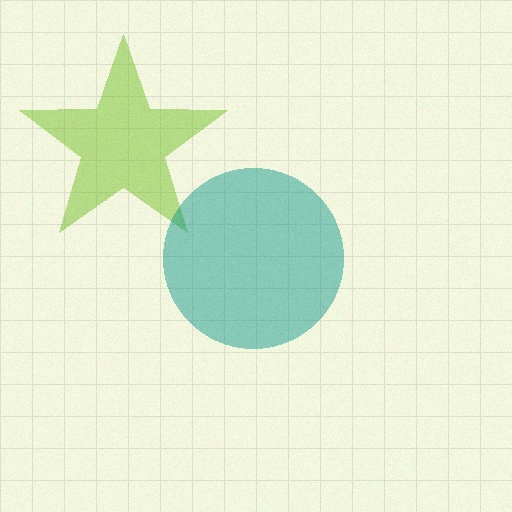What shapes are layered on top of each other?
The layered shapes are: a lime star, a teal circle.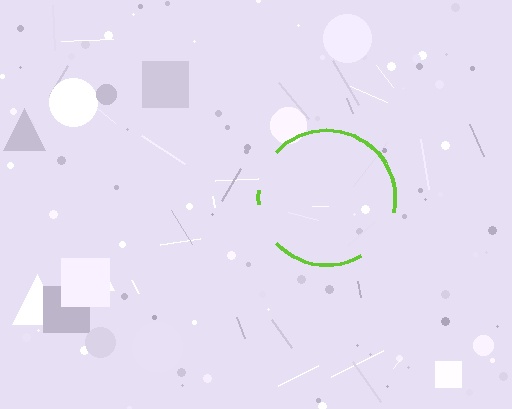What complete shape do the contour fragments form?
The contour fragments form a circle.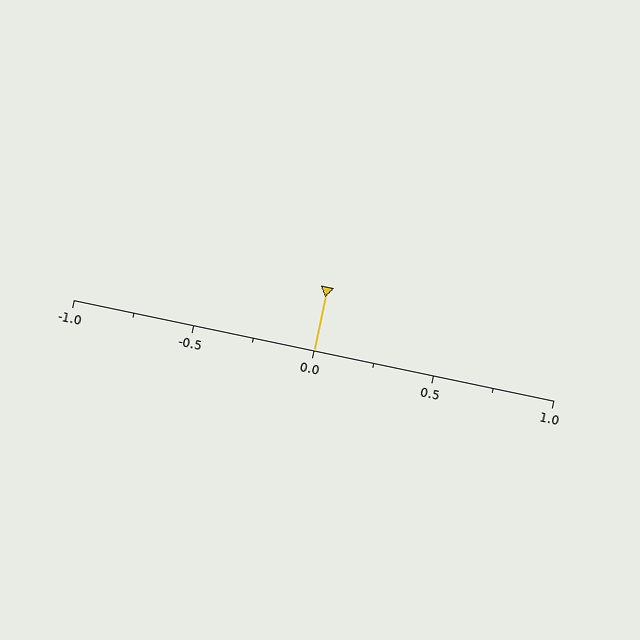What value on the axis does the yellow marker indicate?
The marker indicates approximately 0.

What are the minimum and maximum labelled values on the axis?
The axis runs from -1.0 to 1.0.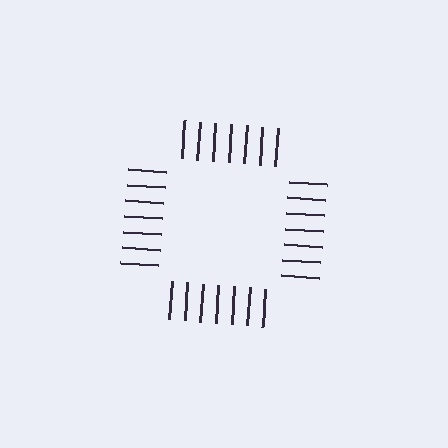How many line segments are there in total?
28 — 7 along each of the 4 edges.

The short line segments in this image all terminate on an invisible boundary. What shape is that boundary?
An illusory square — the line segments terminate on its edges but no continuous stroke is drawn.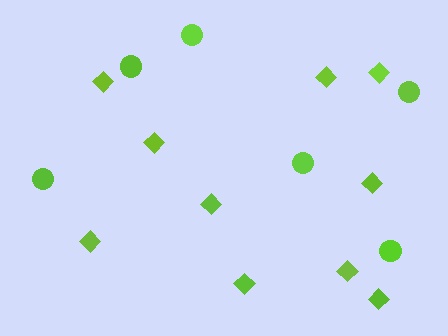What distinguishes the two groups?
There are 2 groups: one group of diamonds (10) and one group of circles (6).